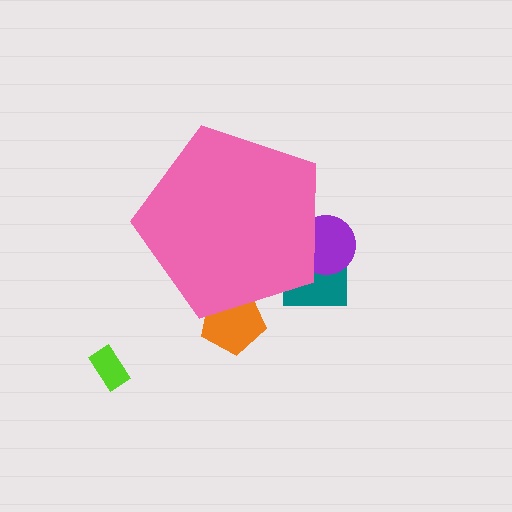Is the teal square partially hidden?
Yes, the teal square is partially hidden behind the pink pentagon.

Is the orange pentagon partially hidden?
Yes, the orange pentagon is partially hidden behind the pink pentagon.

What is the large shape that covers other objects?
A pink pentagon.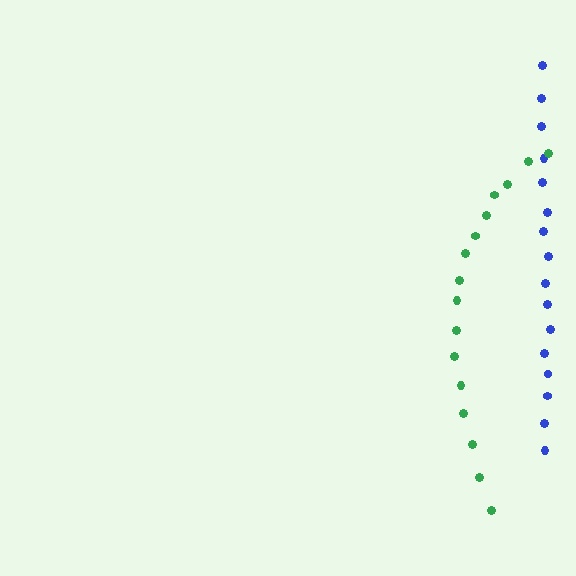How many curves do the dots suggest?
There are 2 distinct paths.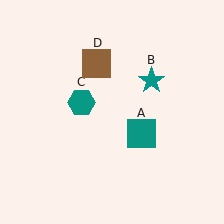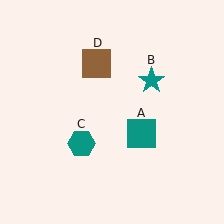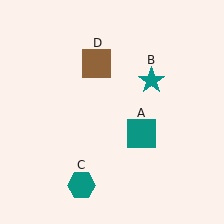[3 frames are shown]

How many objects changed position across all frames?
1 object changed position: teal hexagon (object C).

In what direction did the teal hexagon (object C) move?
The teal hexagon (object C) moved down.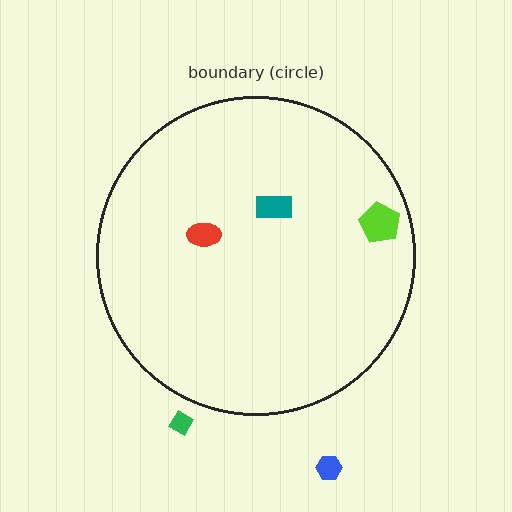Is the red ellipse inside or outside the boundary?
Inside.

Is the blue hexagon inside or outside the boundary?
Outside.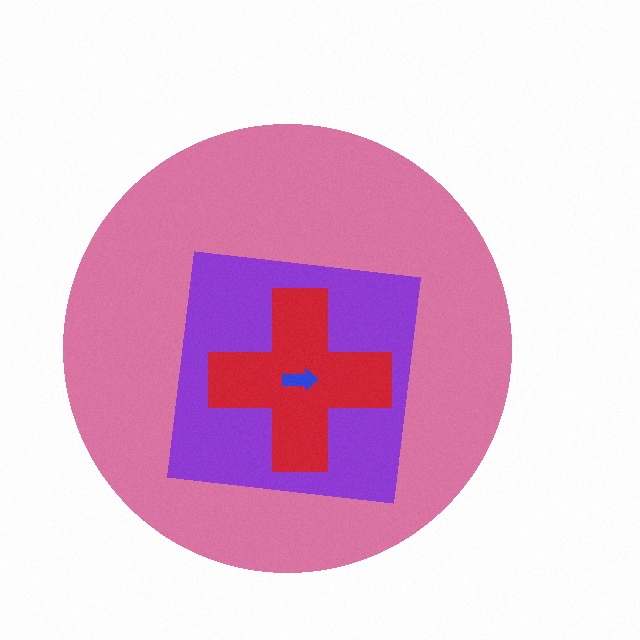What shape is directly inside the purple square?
The red cross.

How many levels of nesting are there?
4.